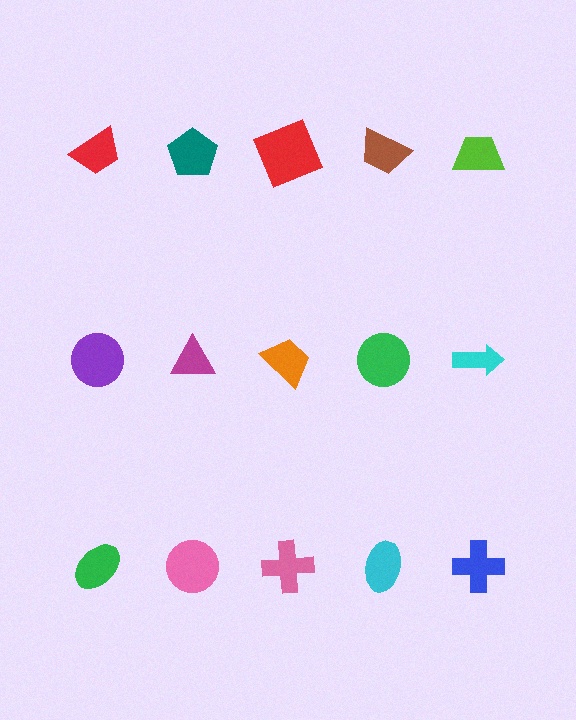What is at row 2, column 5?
A cyan arrow.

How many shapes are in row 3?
5 shapes.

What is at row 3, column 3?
A pink cross.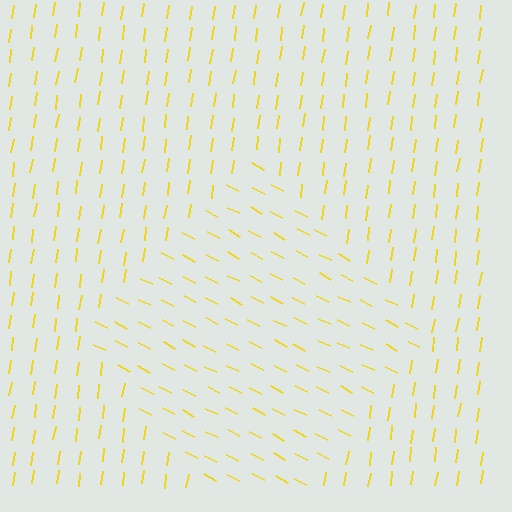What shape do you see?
I see a diamond.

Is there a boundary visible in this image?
Yes, there is a texture boundary formed by a change in line orientation.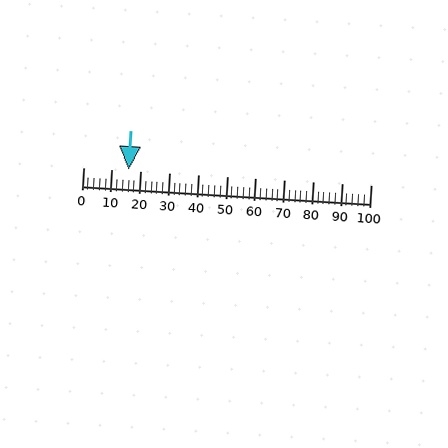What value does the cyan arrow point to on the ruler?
The cyan arrow points to approximately 16.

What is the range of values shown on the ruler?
The ruler shows values from 0 to 100.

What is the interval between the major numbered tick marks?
The major tick marks are spaced 10 units apart.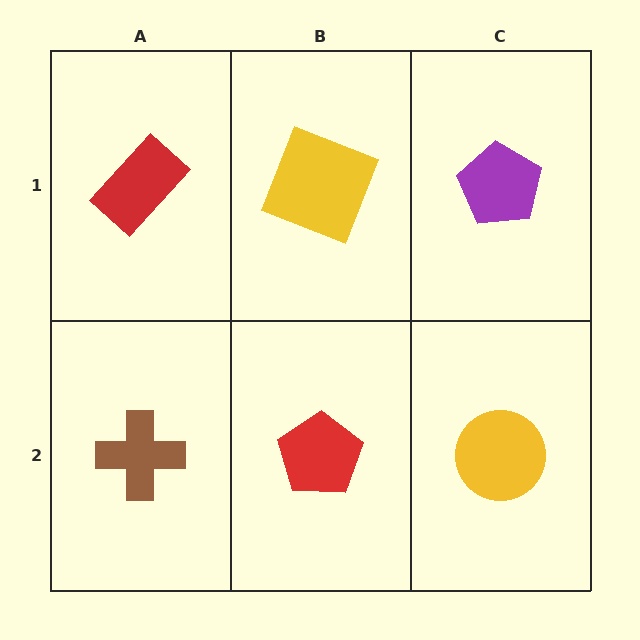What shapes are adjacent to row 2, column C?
A purple pentagon (row 1, column C), a red pentagon (row 2, column B).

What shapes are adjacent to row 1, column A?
A brown cross (row 2, column A), a yellow square (row 1, column B).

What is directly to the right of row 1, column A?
A yellow square.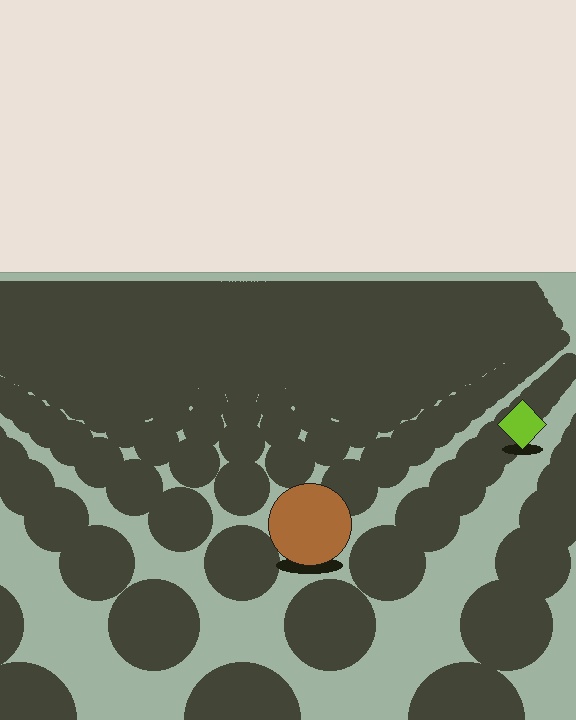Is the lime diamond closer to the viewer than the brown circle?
No. The brown circle is closer — you can tell from the texture gradient: the ground texture is coarser near it.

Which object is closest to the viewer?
The brown circle is closest. The texture marks near it are larger and more spread out.